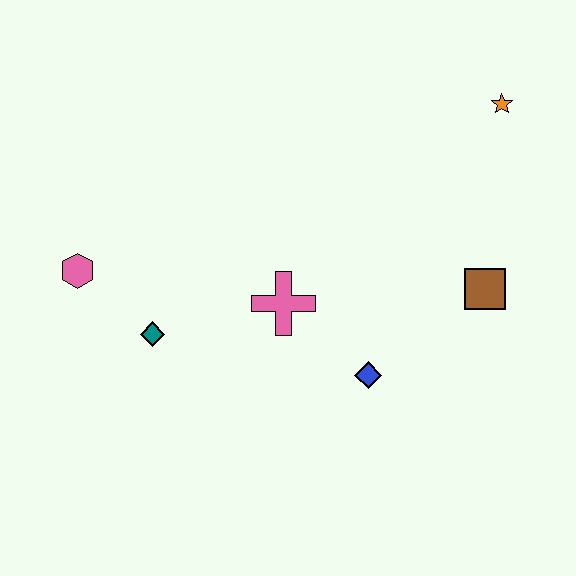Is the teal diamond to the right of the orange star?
No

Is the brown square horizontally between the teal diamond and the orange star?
Yes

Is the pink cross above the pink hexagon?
No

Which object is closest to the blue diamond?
The pink cross is closest to the blue diamond.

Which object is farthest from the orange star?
The pink hexagon is farthest from the orange star.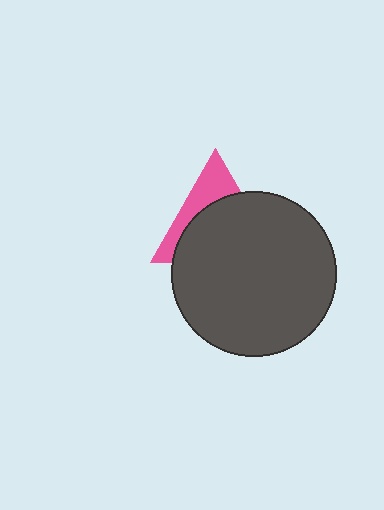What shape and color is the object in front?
The object in front is a dark gray circle.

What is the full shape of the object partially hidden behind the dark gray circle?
The partially hidden object is a pink triangle.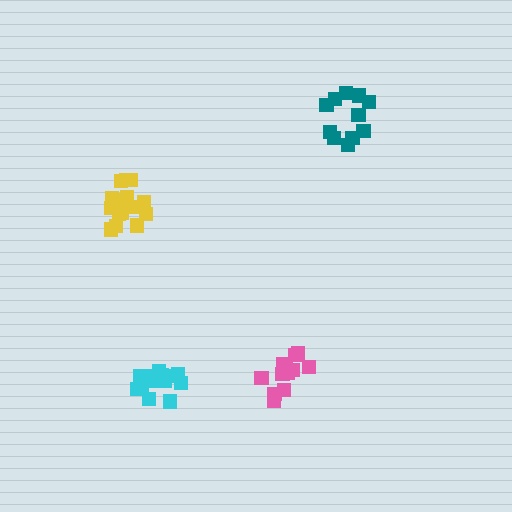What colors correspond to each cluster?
The clusters are colored: yellow, pink, teal, cyan.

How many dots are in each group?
Group 1: 16 dots, Group 2: 13 dots, Group 3: 11 dots, Group 4: 13 dots (53 total).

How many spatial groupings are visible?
There are 4 spatial groupings.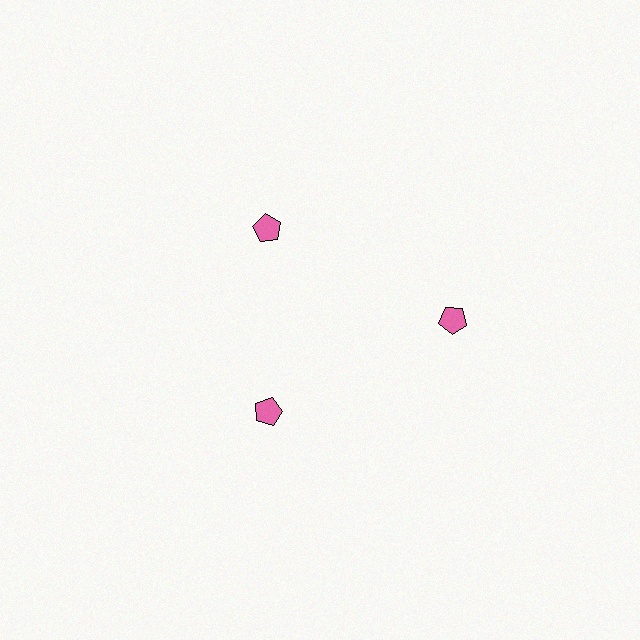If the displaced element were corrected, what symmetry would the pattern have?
It would have 3-fold rotational symmetry — the pattern would map onto itself every 120 degrees.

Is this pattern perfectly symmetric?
No. The 3 pink pentagons are arranged in a ring, but one element near the 3 o'clock position is pushed outward from the center, breaking the 3-fold rotational symmetry.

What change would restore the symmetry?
The symmetry would be restored by moving it inward, back onto the ring so that all 3 pentagons sit at equal angles and equal distance from the center.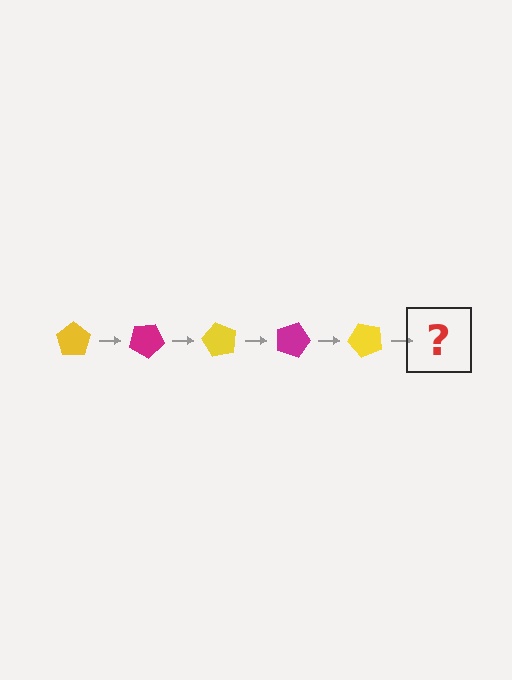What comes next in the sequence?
The next element should be a magenta pentagon, rotated 150 degrees from the start.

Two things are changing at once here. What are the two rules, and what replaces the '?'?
The two rules are that it rotates 30 degrees each step and the color cycles through yellow and magenta. The '?' should be a magenta pentagon, rotated 150 degrees from the start.